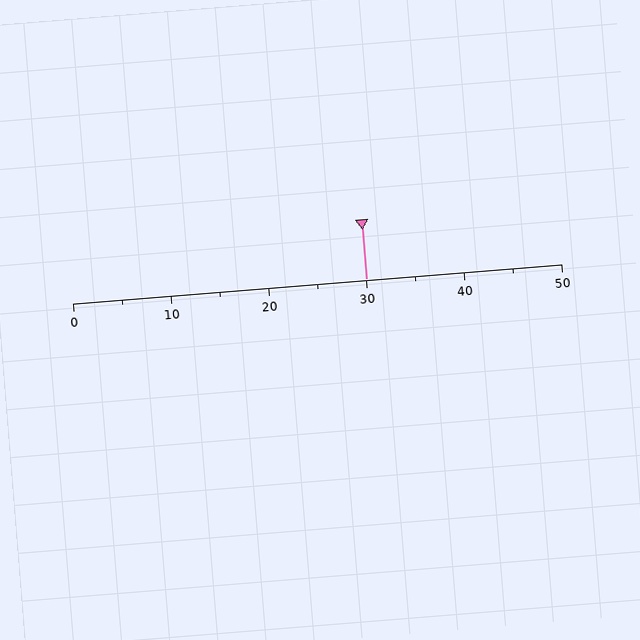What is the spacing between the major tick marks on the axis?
The major ticks are spaced 10 apart.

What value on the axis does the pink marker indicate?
The marker indicates approximately 30.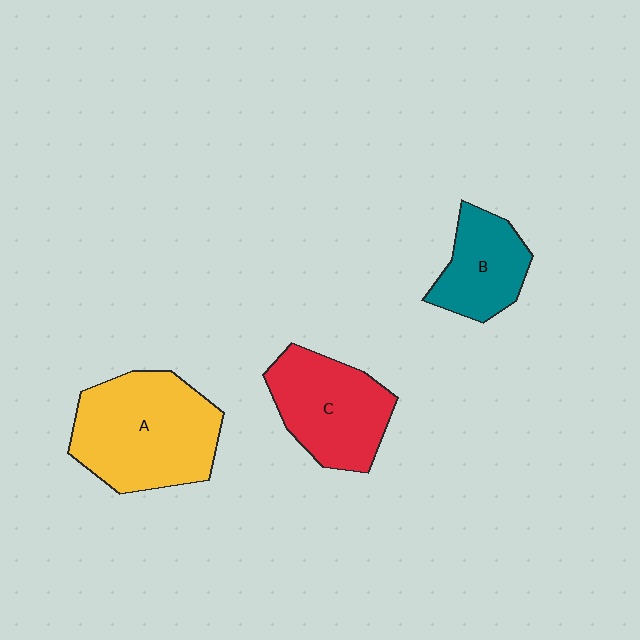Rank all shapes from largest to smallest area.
From largest to smallest: A (yellow), C (red), B (teal).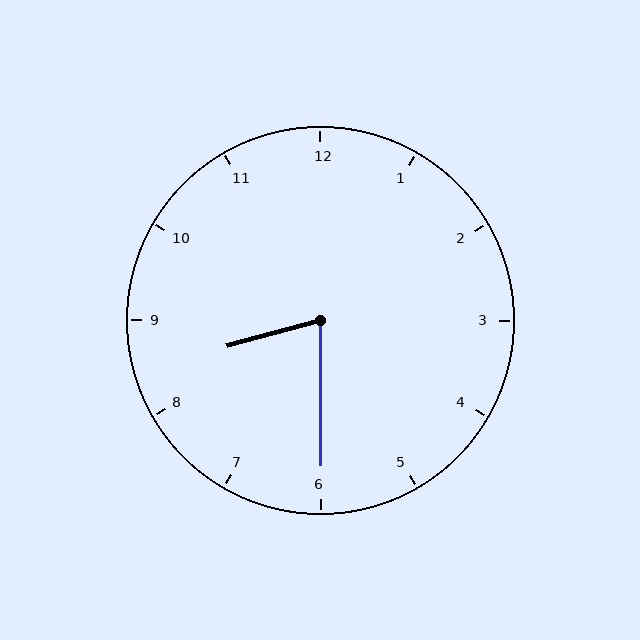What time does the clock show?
8:30.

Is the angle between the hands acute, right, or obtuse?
It is acute.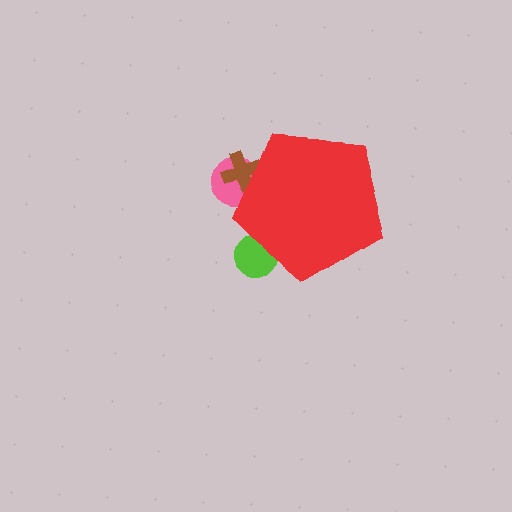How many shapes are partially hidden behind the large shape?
3 shapes are partially hidden.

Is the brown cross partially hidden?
Yes, the brown cross is partially hidden behind the red pentagon.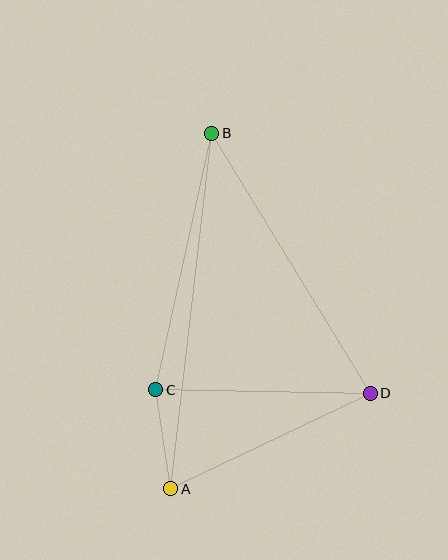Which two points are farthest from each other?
Points A and B are farthest from each other.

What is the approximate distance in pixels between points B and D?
The distance between B and D is approximately 304 pixels.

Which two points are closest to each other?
Points A and C are closest to each other.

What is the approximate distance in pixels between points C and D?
The distance between C and D is approximately 214 pixels.